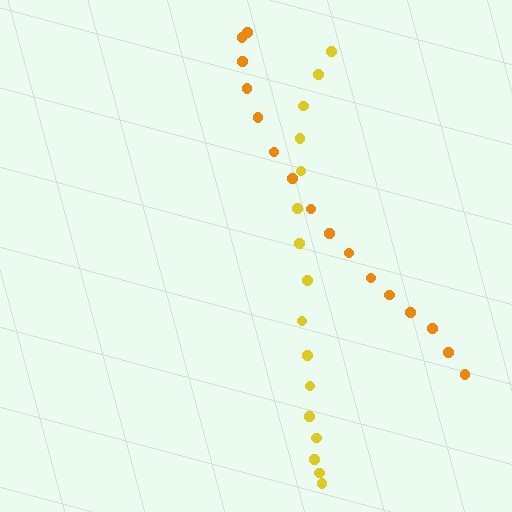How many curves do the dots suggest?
There are 2 distinct paths.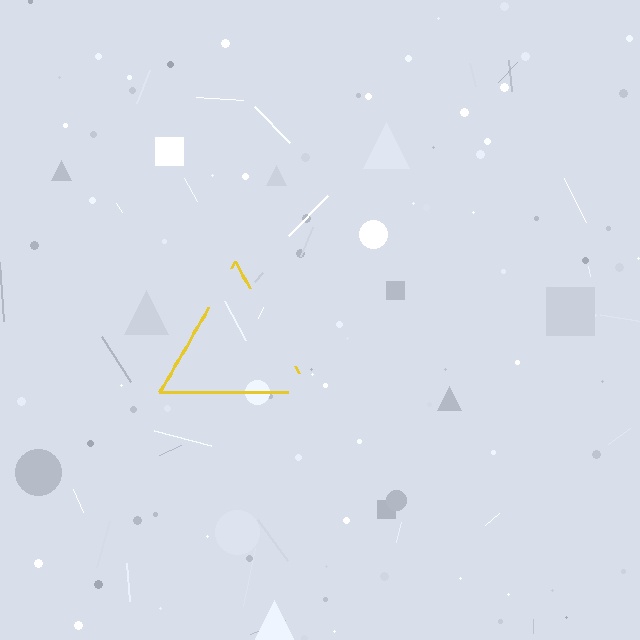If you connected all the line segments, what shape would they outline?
They would outline a triangle.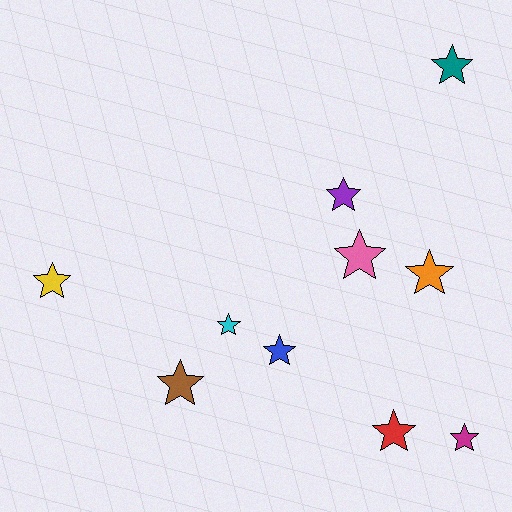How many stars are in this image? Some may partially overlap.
There are 10 stars.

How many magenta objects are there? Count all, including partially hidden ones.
There is 1 magenta object.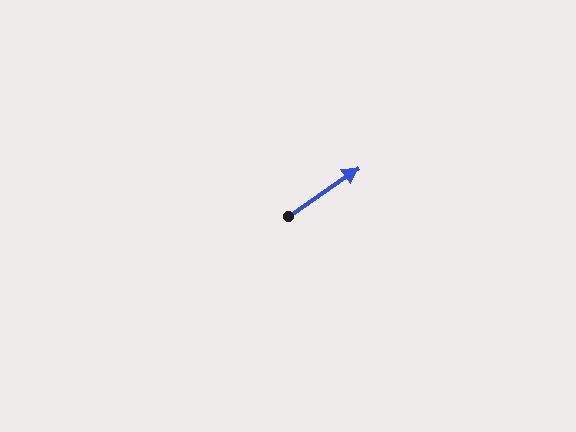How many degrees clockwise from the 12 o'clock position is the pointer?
Approximately 56 degrees.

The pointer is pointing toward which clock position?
Roughly 2 o'clock.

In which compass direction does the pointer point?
Northeast.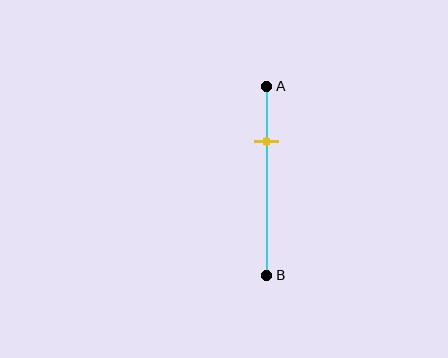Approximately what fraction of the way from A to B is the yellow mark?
The yellow mark is approximately 30% of the way from A to B.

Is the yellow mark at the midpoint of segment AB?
No, the mark is at about 30% from A, not at the 50% midpoint.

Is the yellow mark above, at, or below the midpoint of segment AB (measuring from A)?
The yellow mark is above the midpoint of segment AB.